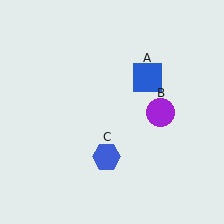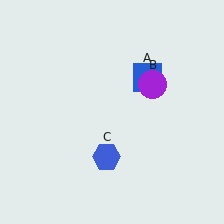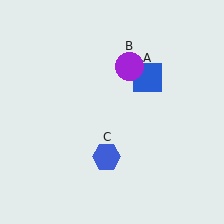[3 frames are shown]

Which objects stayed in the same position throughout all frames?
Blue square (object A) and blue hexagon (object C) remained stationary.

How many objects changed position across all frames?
1 object changed position: purple circle (object B).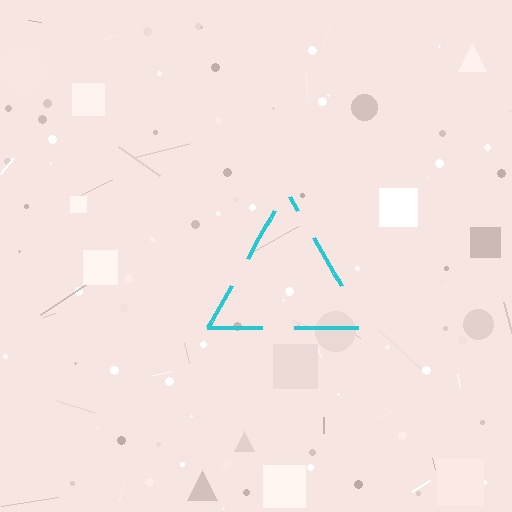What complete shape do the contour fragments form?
The contour fragments form a triangle.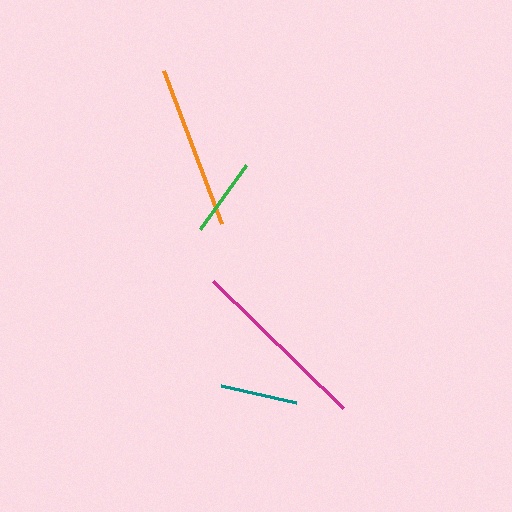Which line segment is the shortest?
The teal line is the shortest at approximately 76 pixels.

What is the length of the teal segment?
The teal segment is approximately 76 pixels long.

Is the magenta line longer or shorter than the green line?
The magenta line is longer than the green line.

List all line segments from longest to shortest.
From longest to shortest: magenta, orange, green, teal.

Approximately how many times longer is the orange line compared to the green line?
The orange line is approximately 2.1 times the length of the green line.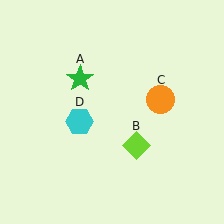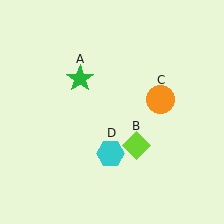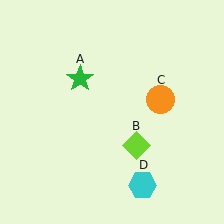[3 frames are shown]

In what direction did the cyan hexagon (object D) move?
The cyan hexagon (object D) moved down and to the right.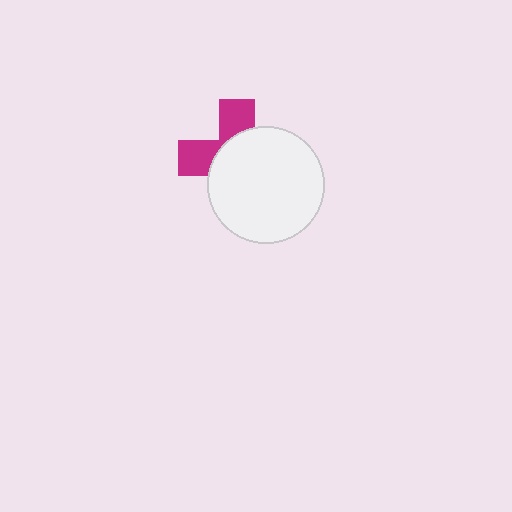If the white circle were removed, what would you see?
You would see the complete magenta cross.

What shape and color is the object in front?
The object in front is a white circle.